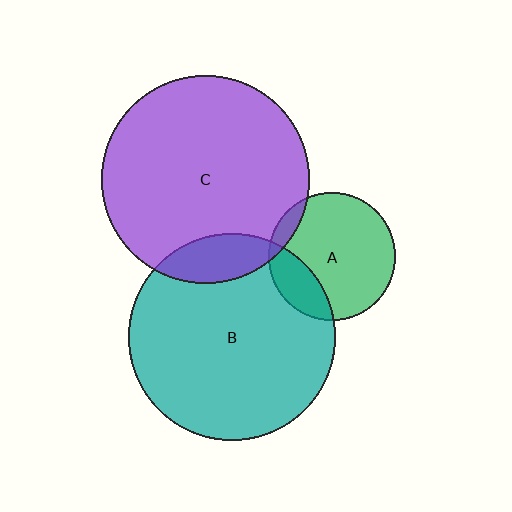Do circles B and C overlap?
Yes.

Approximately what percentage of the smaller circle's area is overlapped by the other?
Approximately 15%.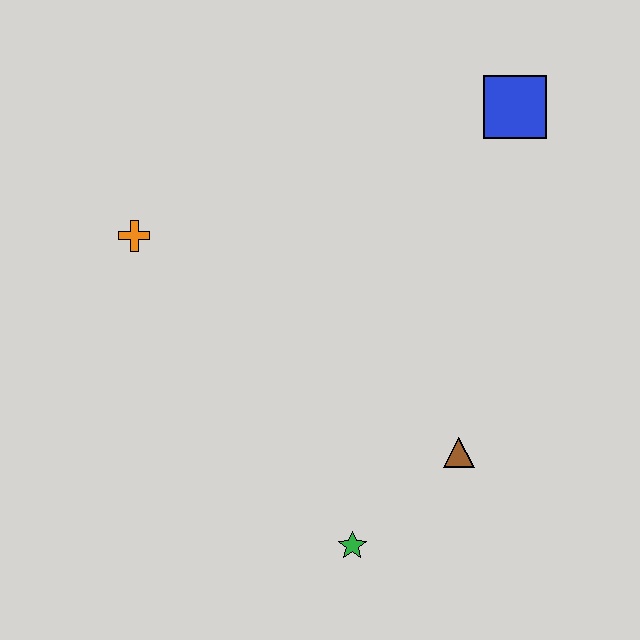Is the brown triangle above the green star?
Yes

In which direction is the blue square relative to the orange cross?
The blue square is to the right of the orange cross.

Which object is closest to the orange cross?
The green star is closest to the orange cross.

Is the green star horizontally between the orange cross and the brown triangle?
Yes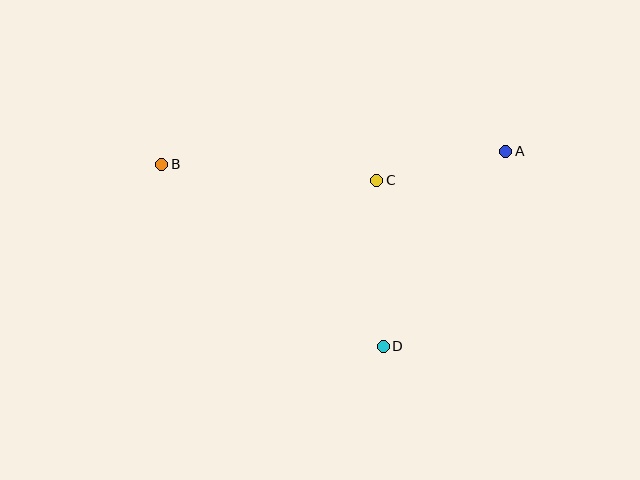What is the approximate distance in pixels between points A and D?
The distance between A and D is approximately 230 pixels.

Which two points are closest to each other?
Points A and C are closest to each other.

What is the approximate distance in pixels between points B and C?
The distance between B and C is approximately 215 pixels.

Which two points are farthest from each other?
Points A and B are farthest from each other.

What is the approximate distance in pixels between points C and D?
The distance between C and D is approximately 166 pixels.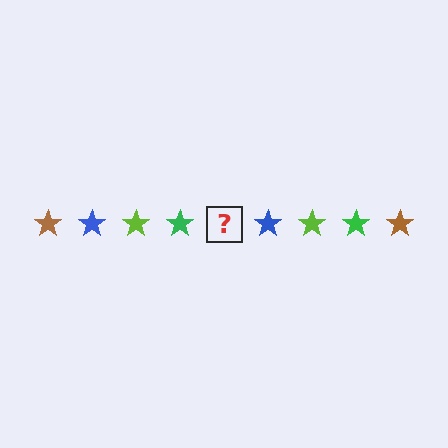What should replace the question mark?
The question mark should be replaced with a brown star.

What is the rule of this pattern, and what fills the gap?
The rule is that the pattern cycles through brown, blue, lime, green stars. The gap should be filled with a brown star.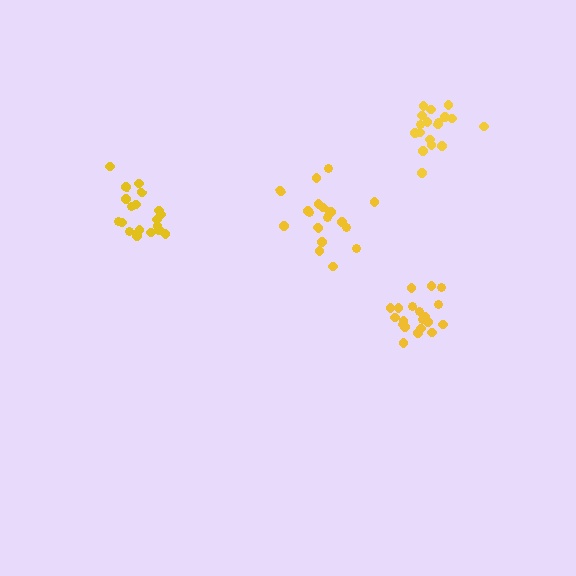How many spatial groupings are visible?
There are 4 spatial groupings.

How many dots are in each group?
Group 1: 18 dots, Group 2: 20 dots, Group 3: 20 dots, Group 4: 20 dots (78 total).